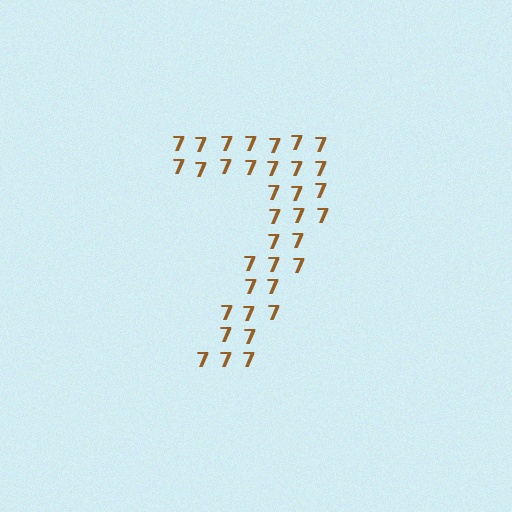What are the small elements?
The small elements are digit 7's.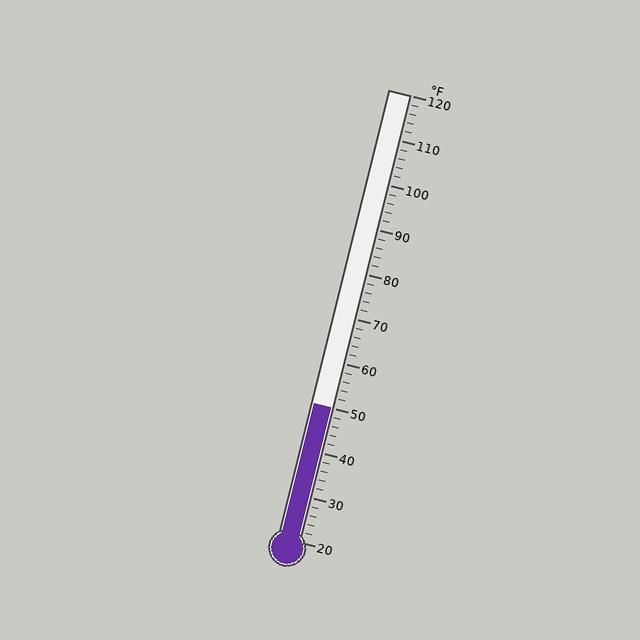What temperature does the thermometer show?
The thermometer shows approximately 50°F.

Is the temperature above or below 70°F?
The temperature is below 70°F.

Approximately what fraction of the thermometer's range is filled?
The thermometer is filled to approximately 30% of its range.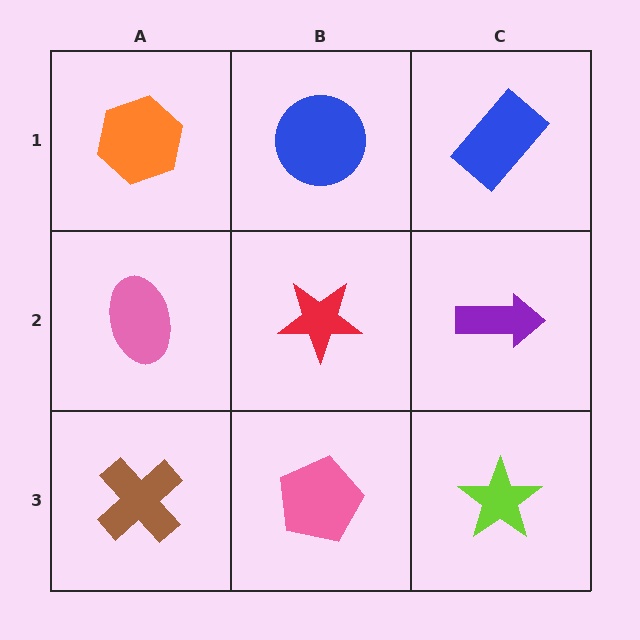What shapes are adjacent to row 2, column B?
A blue circle (row 1, column B), a pink pentagon (row 3, column B), a pink ellipse (row 2, column A), a purple arrow (row 2, column C).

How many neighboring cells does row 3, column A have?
2.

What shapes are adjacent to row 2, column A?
An orange hexagon (row 1, column A), a brown cross (row 3, column A), a red star (row 2, column B).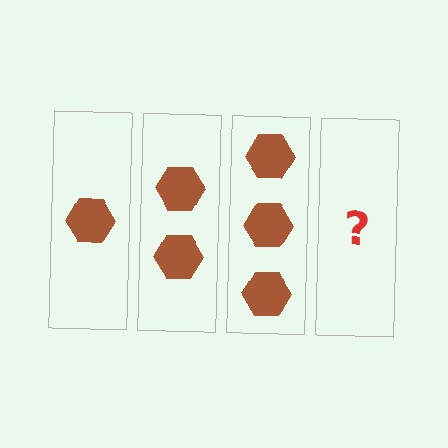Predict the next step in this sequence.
The next step is 4 hexagons.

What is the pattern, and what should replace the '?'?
The pattern is that each step adds one more hexagon. The '?' should be 4 hexagons.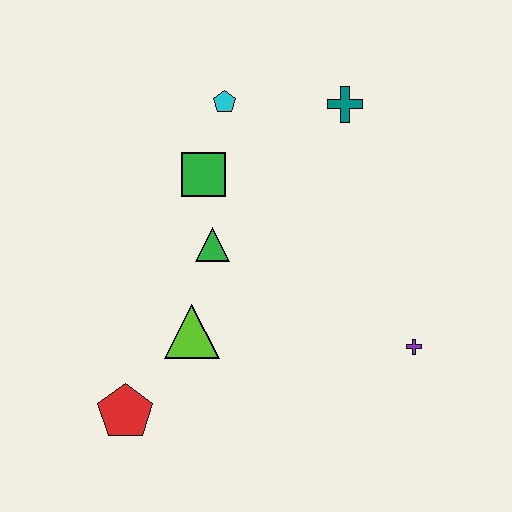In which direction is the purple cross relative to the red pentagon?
The purple cross is to the right of the red pentagon.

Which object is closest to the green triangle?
The green square is closest to the green triangle.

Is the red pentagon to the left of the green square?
Yes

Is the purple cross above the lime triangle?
No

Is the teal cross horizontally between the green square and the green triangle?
No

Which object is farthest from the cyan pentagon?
The red pentagon is farthest from the cyan pentagon.